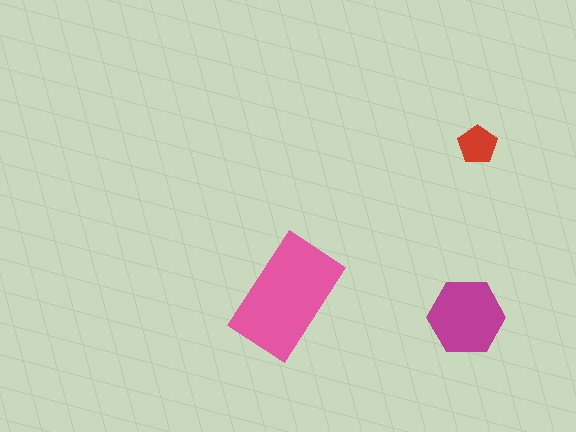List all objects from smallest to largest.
The red pentagon, the magenta hexagon, the pink rectangle.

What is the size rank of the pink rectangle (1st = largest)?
1st.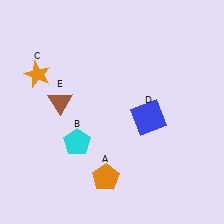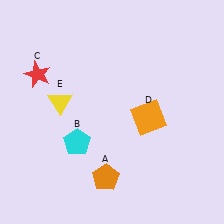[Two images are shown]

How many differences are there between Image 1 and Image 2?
There are 3 differences between the two images.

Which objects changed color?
C changed from orange to red. D changed from blue to orange. E changed from brown to yellow.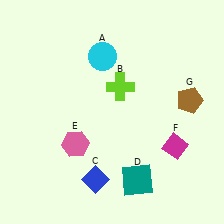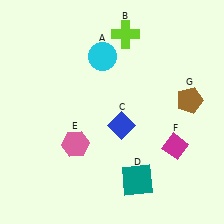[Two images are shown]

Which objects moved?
The objects that moved are: the lime cross (B), the blue diamond (C).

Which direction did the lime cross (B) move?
The lime cross (B) moved up.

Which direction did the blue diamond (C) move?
The blue diamond (C) moved up.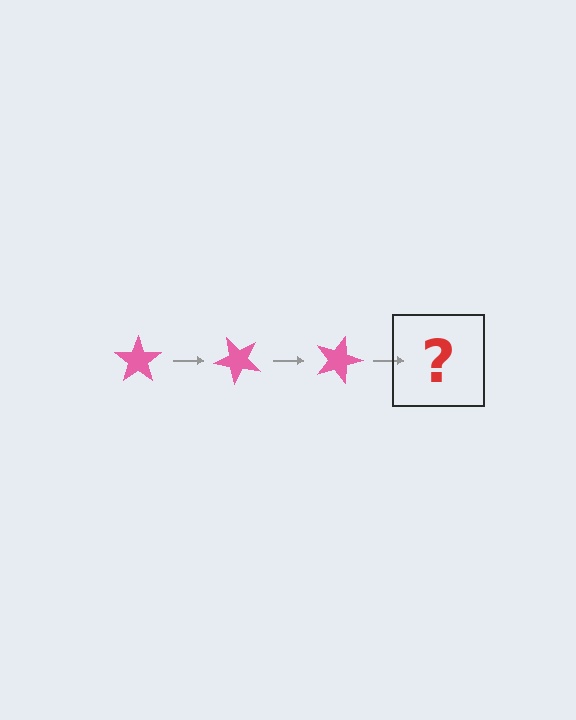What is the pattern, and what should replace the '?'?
The pattern is that the star rotates 45 degrees each step. The '?' should be a pink star rotated 135 degrees.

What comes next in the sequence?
The next element should be a pink star rotated 135 degrees.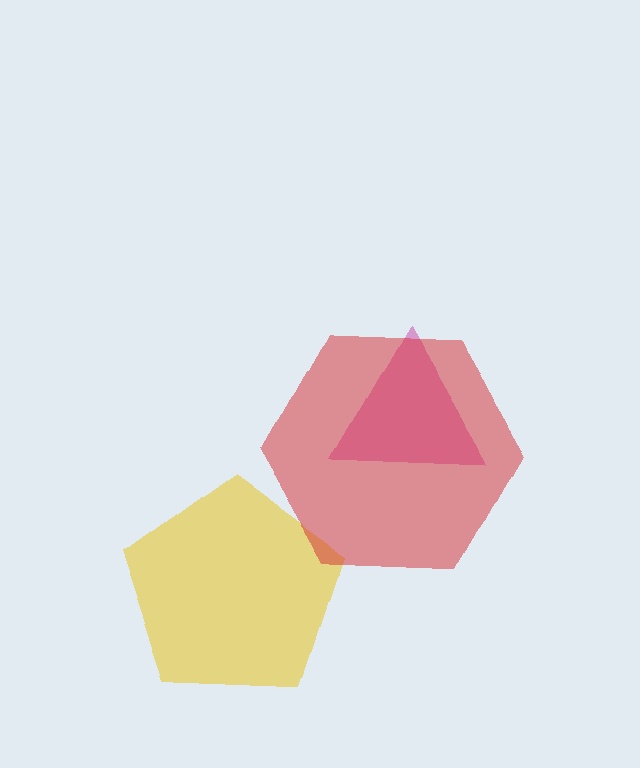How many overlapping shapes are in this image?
There are 3 overlapping shapes in the image.